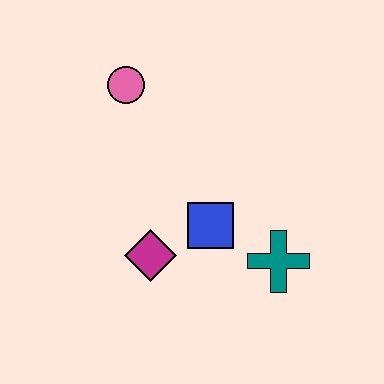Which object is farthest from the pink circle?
The teal cross is farthest from the pink circle.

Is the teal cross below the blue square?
Yes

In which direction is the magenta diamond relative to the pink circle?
The magenta diamond is below the pink circle.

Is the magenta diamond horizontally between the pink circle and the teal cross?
Yes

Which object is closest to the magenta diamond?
The blue square is closest to the magenta diamond.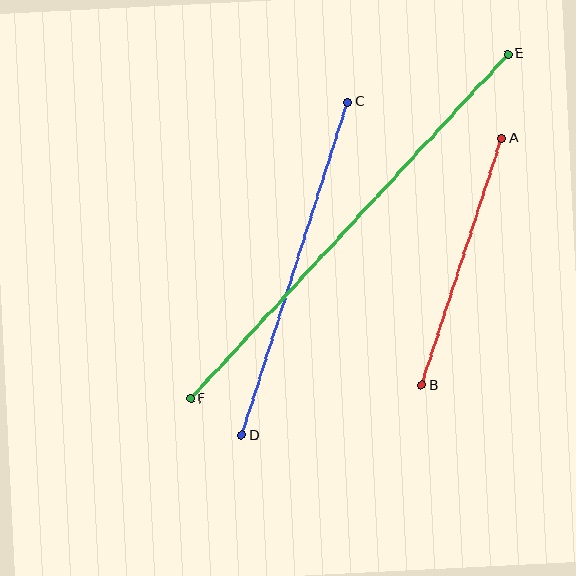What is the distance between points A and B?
The distance is approximately 259 pixels.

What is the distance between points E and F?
The distance is approximately 468 pixels.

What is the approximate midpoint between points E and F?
The midpoint is at approximately (349, 226) pixels.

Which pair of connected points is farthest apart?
Points E and F are farthest apart.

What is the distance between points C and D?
The distance is approximately 349 pixels.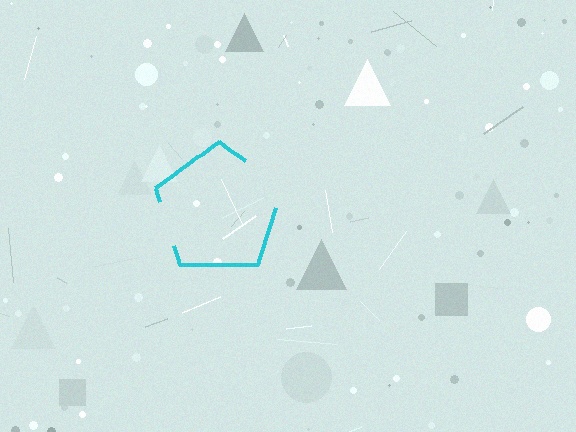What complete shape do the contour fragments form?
The contour fragments form a pentagon.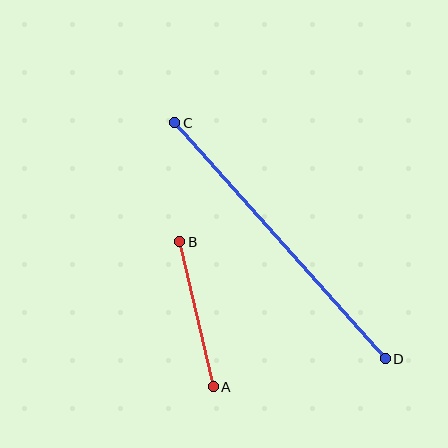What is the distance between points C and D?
The distance is approximately 316 pixels.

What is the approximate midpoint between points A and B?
The midpoint is at approximately (197, 314) pixels.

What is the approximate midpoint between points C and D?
The midpoint is at approximately (280, 241) pixels.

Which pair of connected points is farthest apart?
Points C and D are farthest apart.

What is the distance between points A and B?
The distance is approximately 149 pixels.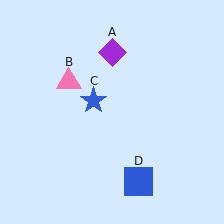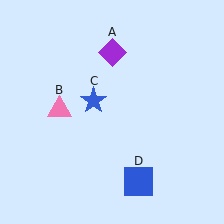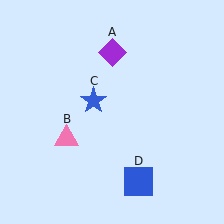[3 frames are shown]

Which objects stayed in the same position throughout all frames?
Purple diamond (object A) and blue star (object C) and blue square (object D) remained stationary.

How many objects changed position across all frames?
1 object changed position: pink triangle (object B).